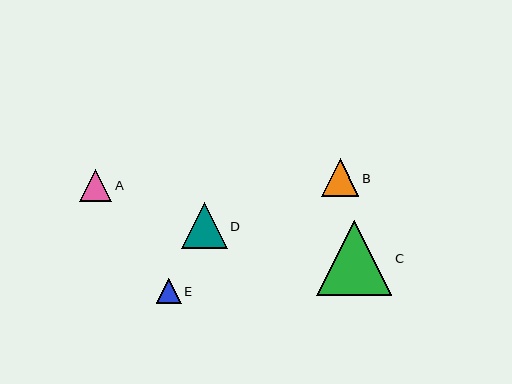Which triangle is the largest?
Triangle C is the largest with a size of approximately 75 pixels.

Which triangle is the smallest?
Triangle E is the smallest with a size of approximately 25 pixels.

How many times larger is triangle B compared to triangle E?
Triangle B is approximately 1.5 times the size of triangle E.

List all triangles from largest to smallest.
From largest to smallest: C, D, B, A, E.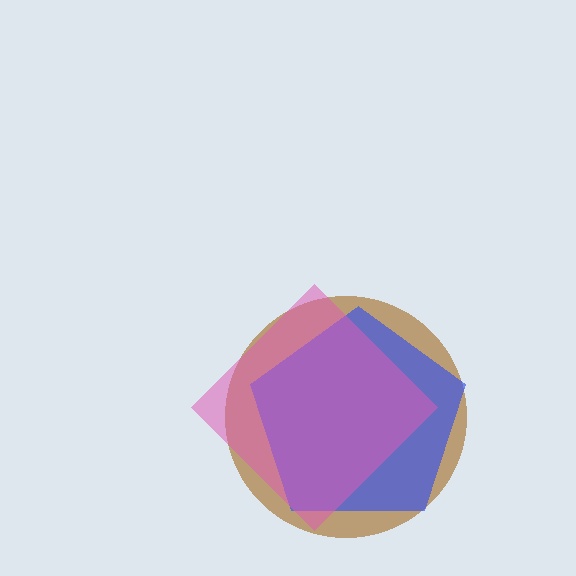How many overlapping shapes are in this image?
There are 3 overlapping shapes in the image.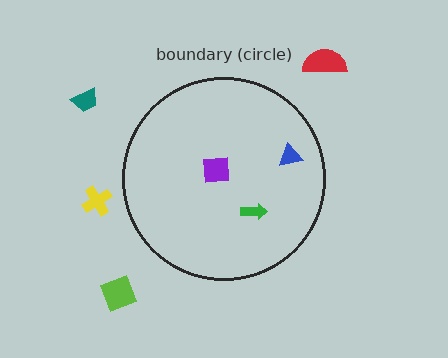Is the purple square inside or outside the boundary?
Inside.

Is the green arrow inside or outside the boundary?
Inside.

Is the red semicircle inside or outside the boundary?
Outside.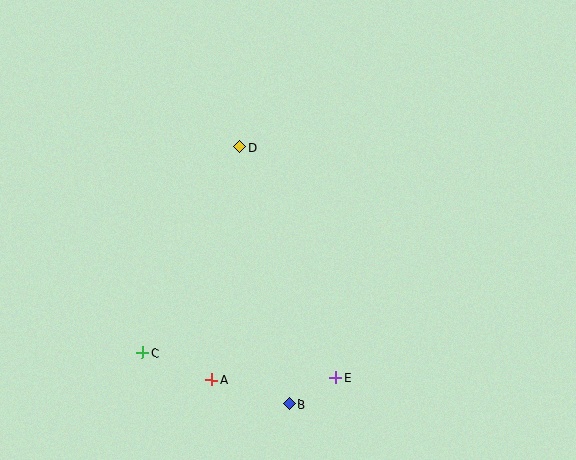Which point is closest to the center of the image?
Point D at (240, 147) is closest to the center.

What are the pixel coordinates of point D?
Point D is at (240, 147).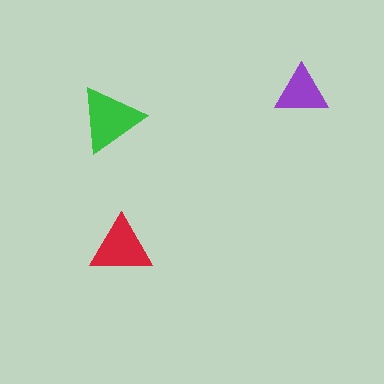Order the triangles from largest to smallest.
the green one, the red one, the purple one.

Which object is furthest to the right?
The purple triangle is rightmost.